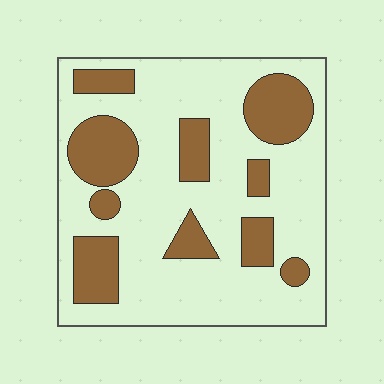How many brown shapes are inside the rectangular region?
10.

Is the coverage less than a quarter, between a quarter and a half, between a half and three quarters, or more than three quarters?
Between a quarter and a half.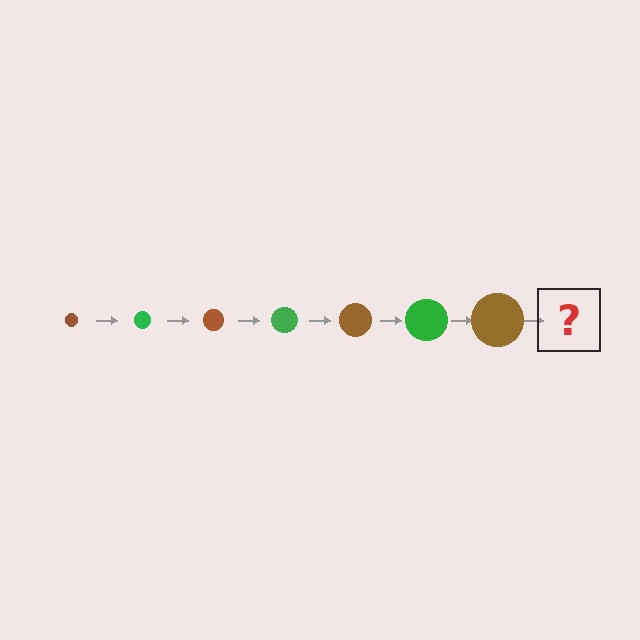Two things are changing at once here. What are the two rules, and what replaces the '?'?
The two rules are that the circle grows larger each step and the color cycles through brown and green. The '?' should be a green circle, larger than the previous one.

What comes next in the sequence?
The next element should be a green circle, larger than the previous one.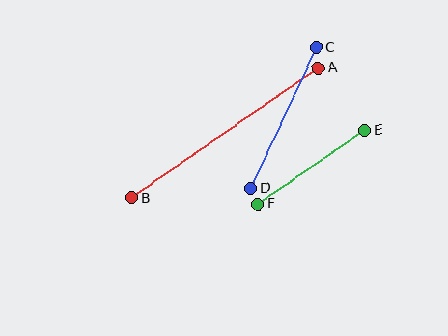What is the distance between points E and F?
The distance is approximately 129 pixels.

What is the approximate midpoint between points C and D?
The midpoint is at approximately (283, 118) pixels.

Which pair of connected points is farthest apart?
Points A and B are farthest apart.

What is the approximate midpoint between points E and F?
The midpoint is at approximately (311, 167) pixels.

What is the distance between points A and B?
The distance is approximately 228 pixels.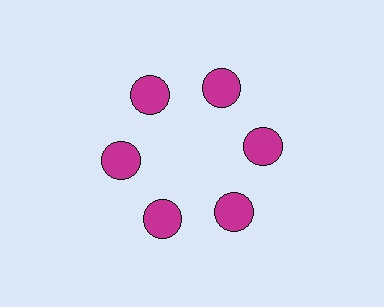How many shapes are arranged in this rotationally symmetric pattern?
There are 6 shapes, arranged in 6 groups of 1.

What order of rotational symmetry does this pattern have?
This pattern has 6-fold rotational symmetry.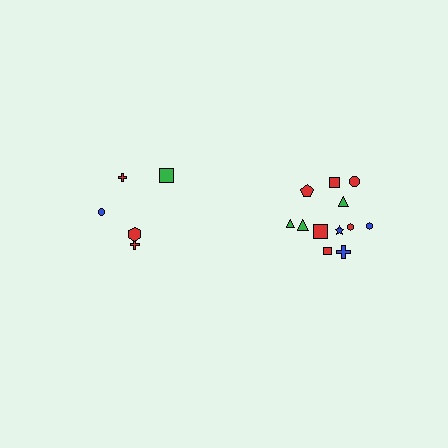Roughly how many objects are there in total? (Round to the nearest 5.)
Roughly 15 objects in total.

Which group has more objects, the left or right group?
The right group.